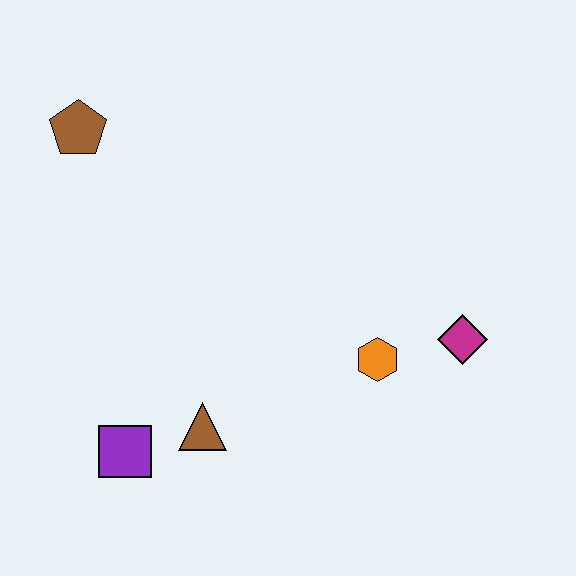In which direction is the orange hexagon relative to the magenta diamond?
The orange hexagon is to the left of the magenta diamond.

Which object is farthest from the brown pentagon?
The magenta diamond is farthest from the brown pentagon.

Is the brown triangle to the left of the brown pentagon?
No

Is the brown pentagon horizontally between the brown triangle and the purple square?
No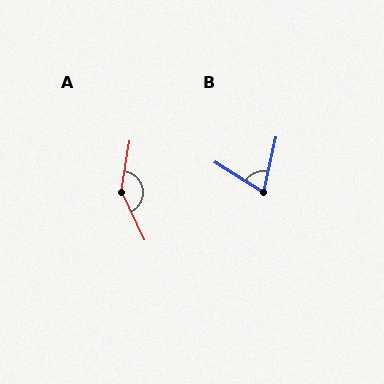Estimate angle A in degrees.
Approximately 145 degrees.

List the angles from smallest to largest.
B (71°), A (145°).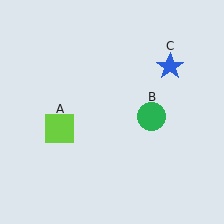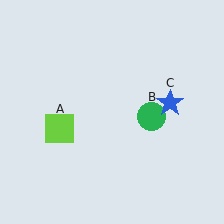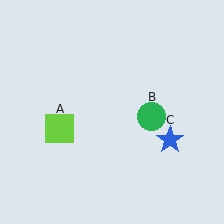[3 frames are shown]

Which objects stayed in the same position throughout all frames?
Lime square (object A) and green circle (object B) remained stationary.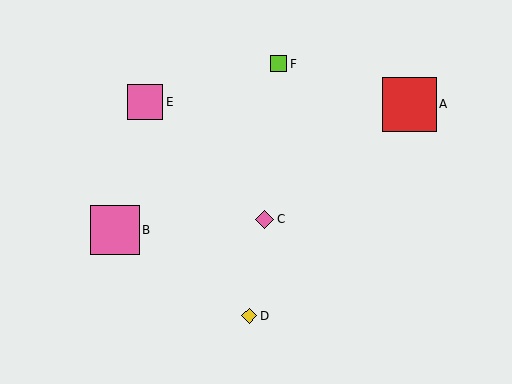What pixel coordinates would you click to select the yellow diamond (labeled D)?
Click at (249, 316) to select the yellow diamond D.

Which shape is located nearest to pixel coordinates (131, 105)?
The pink square (labeled E) at (145, 102) is nearest to that location.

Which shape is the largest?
The red square (labeled A) is the largest.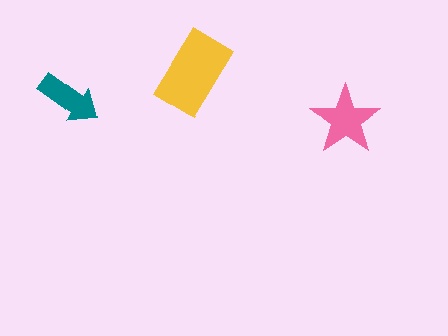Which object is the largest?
The yellow rectangle.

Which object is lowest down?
The pink star is bottommost.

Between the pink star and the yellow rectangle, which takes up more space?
The yellow rectangle.